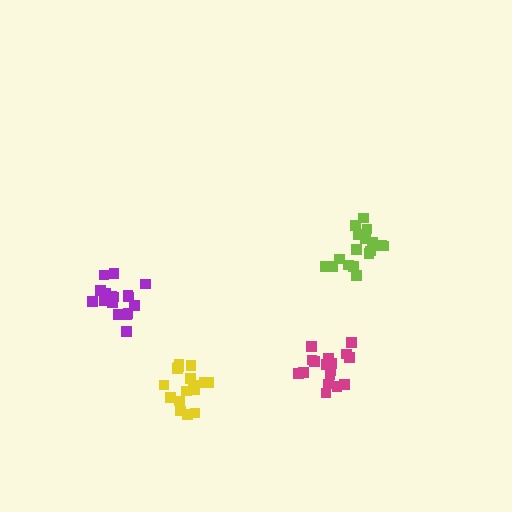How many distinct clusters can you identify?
There are 4 distinct clusters.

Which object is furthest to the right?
The lime cluster is rightmost.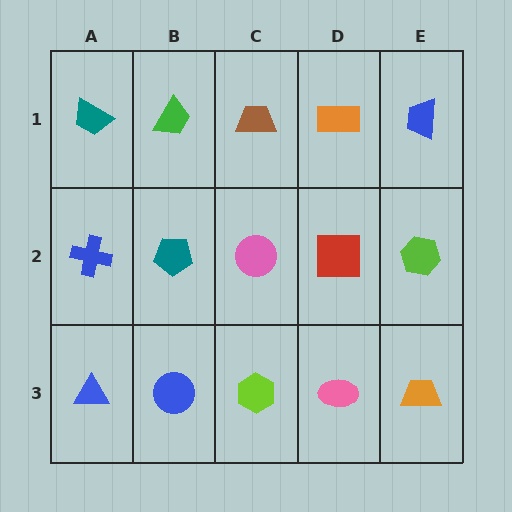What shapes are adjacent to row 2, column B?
A green trapezoid (row 1, column B), a blue circle (row 3, column B), a blue cross (row 2, column A), a pink circle (row 2, column C).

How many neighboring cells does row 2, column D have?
4.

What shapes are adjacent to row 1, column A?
A blue cross (row 2, column A), a green trapezoid (row 1, column B).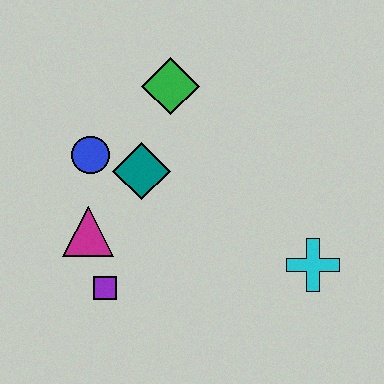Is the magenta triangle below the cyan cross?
No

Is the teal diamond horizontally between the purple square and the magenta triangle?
No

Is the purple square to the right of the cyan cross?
No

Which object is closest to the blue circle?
The teal diamond is closest to the blue circle.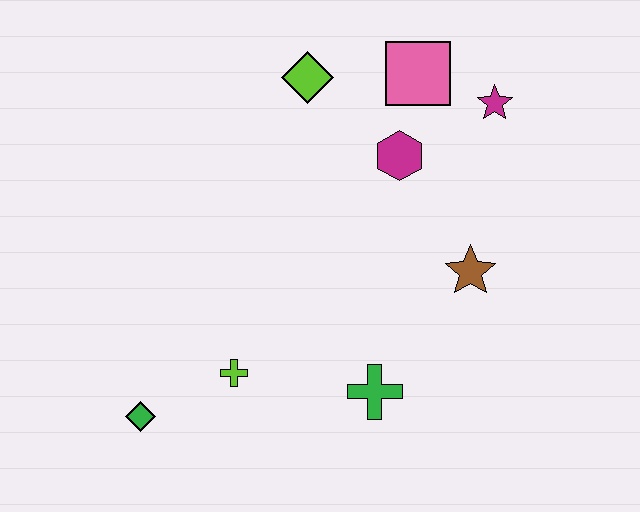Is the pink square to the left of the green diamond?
No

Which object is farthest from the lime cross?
The magenta star is farthest from the lime cross.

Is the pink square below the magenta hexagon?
No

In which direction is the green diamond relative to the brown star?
The green diamond is to the left of the brown star.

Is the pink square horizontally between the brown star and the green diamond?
Yes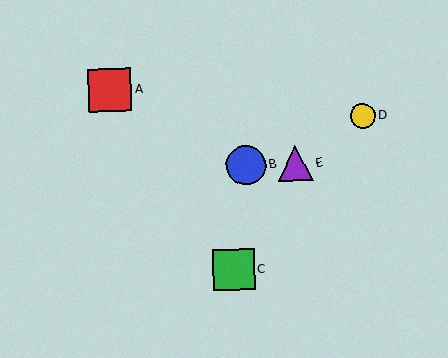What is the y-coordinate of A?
Object A is at y≈90.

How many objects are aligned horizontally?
2 objects (B, E) are aligned horizontally.